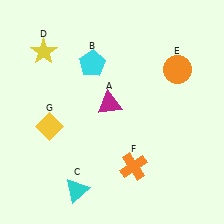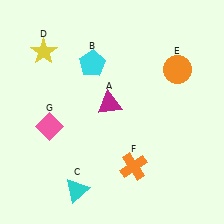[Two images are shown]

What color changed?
The diamond (G) changed from yellow in Image 1 to pink in Image 2.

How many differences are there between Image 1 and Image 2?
There is 1 difference between the two images.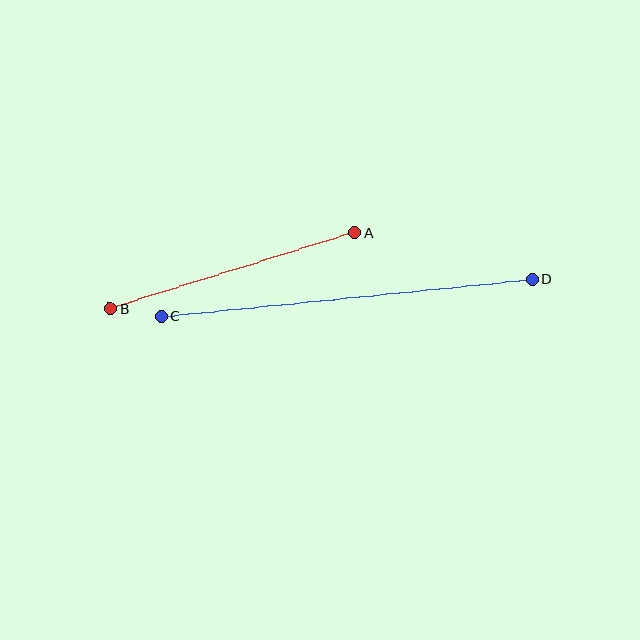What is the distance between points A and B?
The distance is approximately 256 pixels.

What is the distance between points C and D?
The distance is approximately 373 pixels.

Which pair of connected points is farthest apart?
Points C and D are farthest apart.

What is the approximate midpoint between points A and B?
The midpoint is at approximately (233, 271) pixels.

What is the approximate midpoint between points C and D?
The midpoint is at approximately (347, 298) pixels.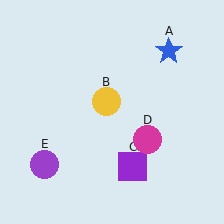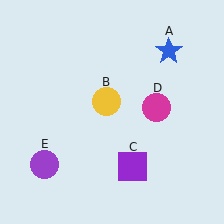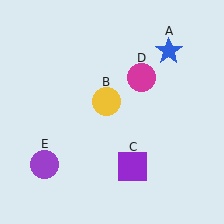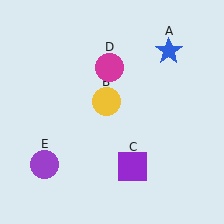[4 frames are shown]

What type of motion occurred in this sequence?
The magenta circle (object D) rotated counterclockwise around the center of the scene.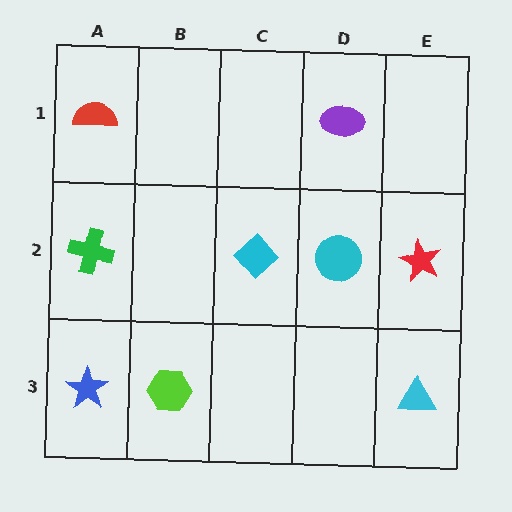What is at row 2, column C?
A cyan diamond.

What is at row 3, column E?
A cyan triangle.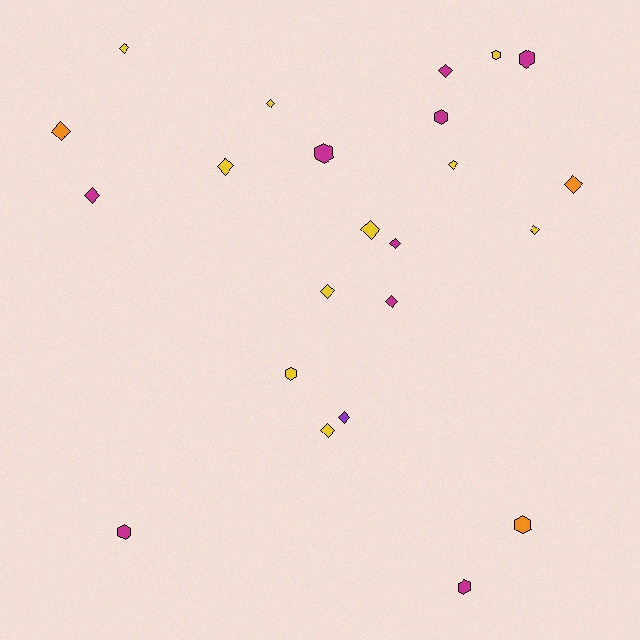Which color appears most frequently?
Yellow, with 10 objects.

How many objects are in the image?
There are 23 objects.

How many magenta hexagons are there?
There are 5 magenta hexagons.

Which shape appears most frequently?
Diamond, with 15 objects.